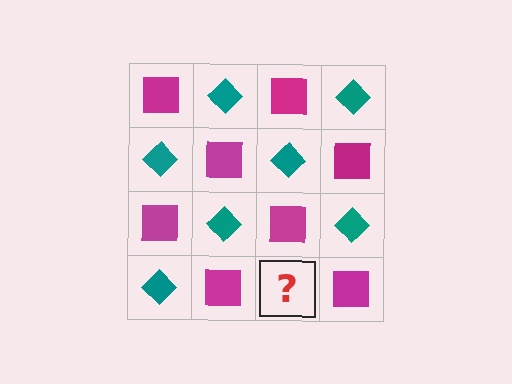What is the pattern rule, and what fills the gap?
The rule is that it alternates magenta square and teal diamond in a checkerboard pattern. The gap should be filled with a teal diamond.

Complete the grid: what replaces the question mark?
The question mark should be replaced with a teal diamond.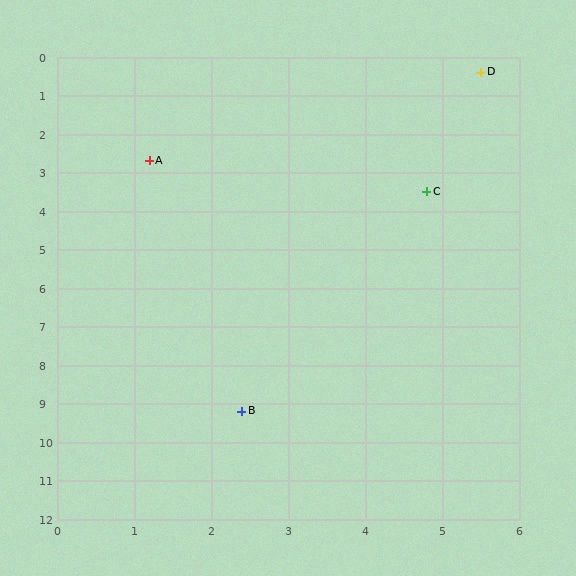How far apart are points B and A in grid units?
Points B and A are about 6.6 grid units apart.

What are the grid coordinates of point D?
Point D is at approximately (5.5, 0.4).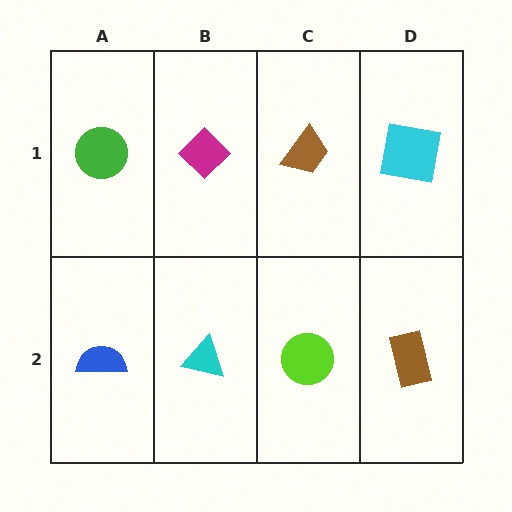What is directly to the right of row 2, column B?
A lime circle.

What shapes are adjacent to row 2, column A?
A green circle (row 1, column A), a cyan triangle (row 2, column B).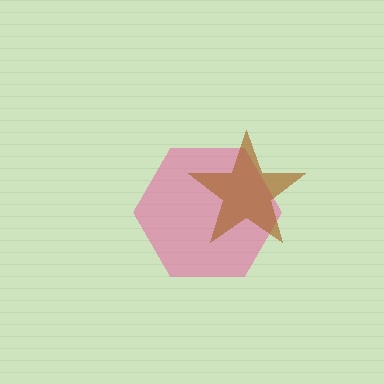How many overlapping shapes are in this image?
There are 2 overlapping shapes in the image.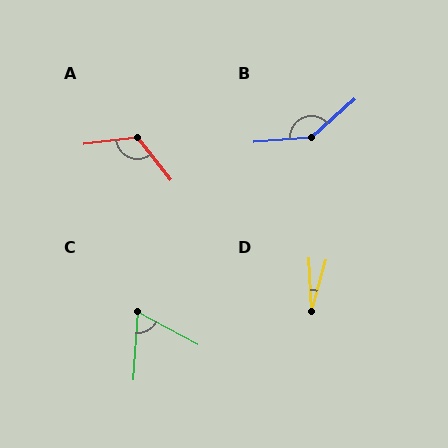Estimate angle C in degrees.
Approximately 66 degrees.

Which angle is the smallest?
D, at approximately 18 degrees.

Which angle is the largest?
B, at approximately 143 degrees.